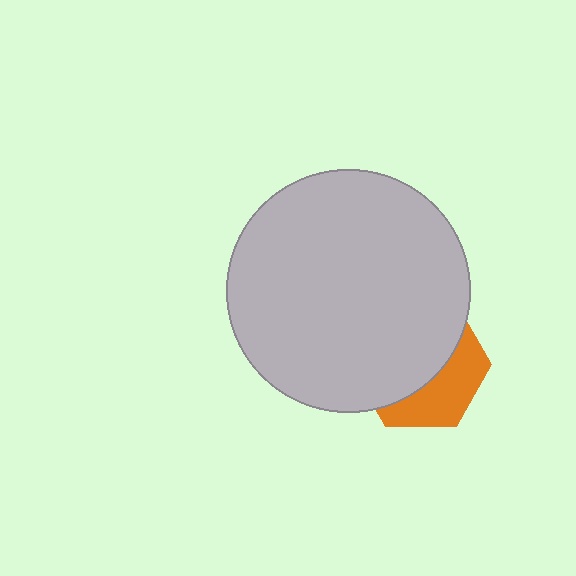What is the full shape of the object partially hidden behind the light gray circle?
The partially hidden object is an orange hexagon.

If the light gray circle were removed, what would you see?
You would see the complete orange hexagon.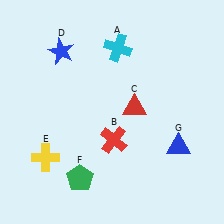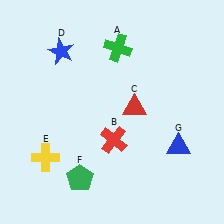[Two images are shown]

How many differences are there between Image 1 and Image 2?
There is 1 difference between the two images.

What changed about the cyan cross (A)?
In Image 1, A is cyan. In Image 2, it changed to green.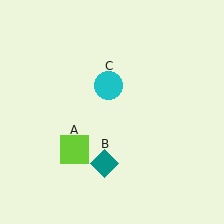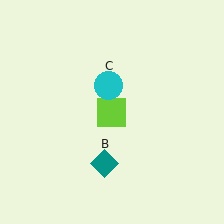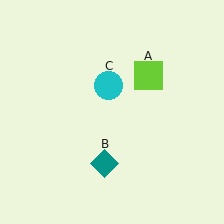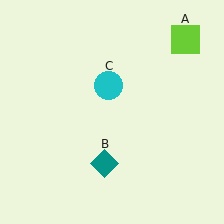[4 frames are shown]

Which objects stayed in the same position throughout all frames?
Teal diamond (object B) and cyan circle (object C) remained stationary.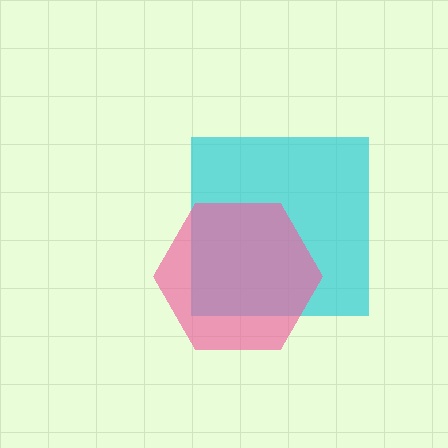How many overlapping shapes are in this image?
There are 2 overlapping shapes in the image.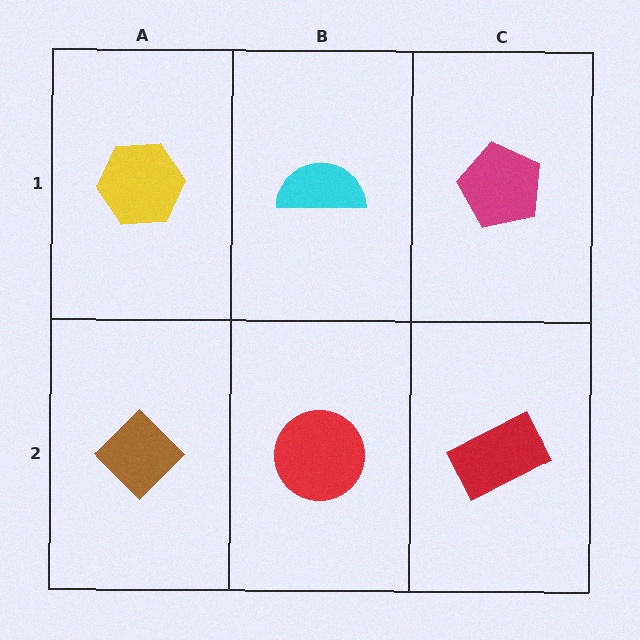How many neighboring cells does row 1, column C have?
2.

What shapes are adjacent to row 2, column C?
A magenta pentagon (row 1, column C), a red circle (row 2, column B).